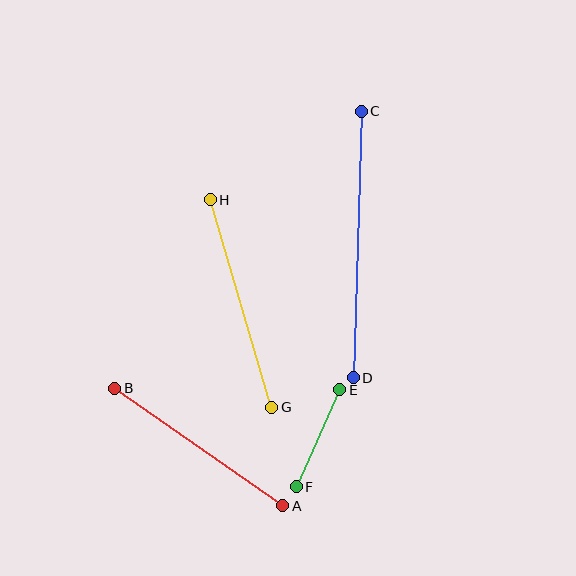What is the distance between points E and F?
The distance is approximately 106 pixels.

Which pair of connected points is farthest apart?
Points C and D are farthest apart.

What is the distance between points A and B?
The distance is approximately 205 pixels.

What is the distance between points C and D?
The distance is approximately 267 pixels.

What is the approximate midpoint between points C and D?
The midpoint is at approximately (357, 245) pixels.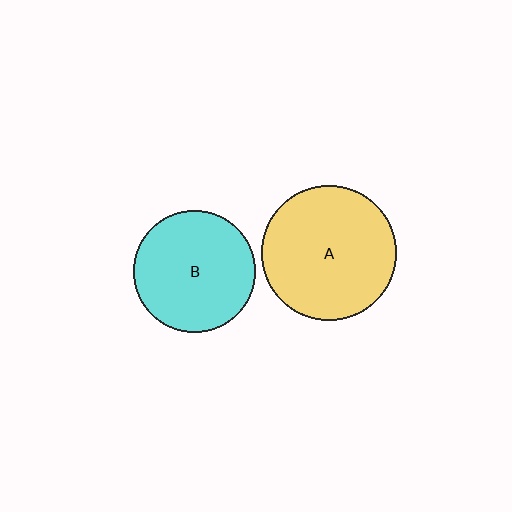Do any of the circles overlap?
No, none of the circles overlap.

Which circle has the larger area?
Circle A (yellow).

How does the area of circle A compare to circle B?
Approximately 1.2 times.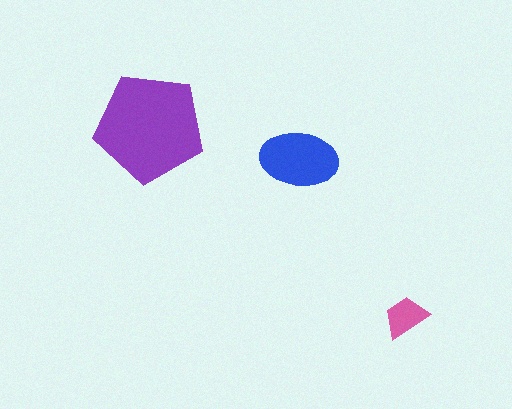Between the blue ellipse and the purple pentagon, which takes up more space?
The purple pentagon.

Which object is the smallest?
The pink trapezoid.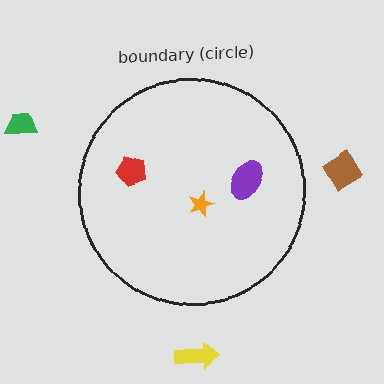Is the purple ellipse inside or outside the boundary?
Inside.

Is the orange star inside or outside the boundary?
Inside.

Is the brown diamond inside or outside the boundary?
Outside.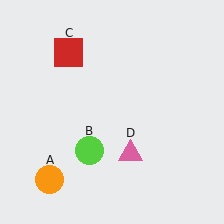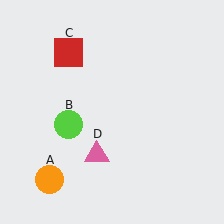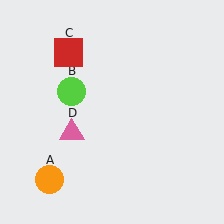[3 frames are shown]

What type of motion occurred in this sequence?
The lime circle (object B), pink triangle (object D) rotated clockwise around the center of the scene.